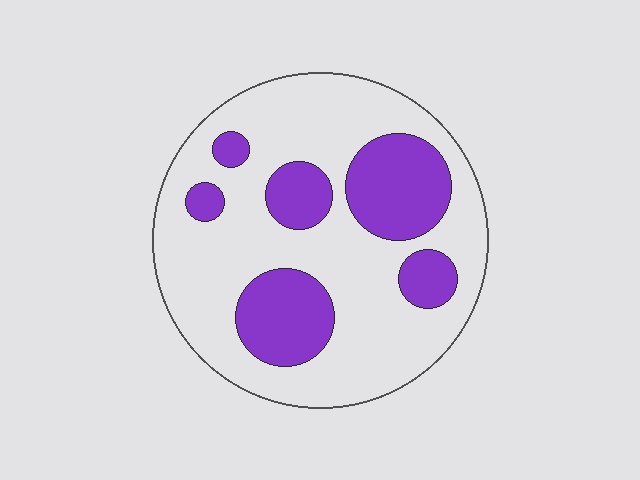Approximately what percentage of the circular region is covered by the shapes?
Approximately 30%.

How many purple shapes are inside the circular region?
6.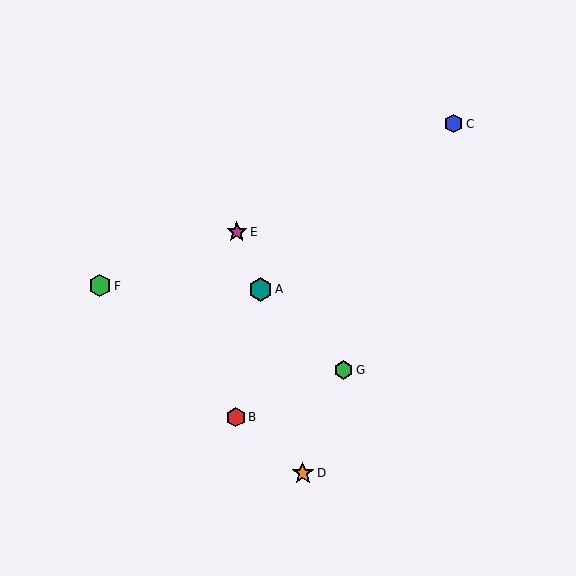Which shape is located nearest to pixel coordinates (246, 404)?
The red hexagon (labeled B) at (236, 417) is nearest to that location.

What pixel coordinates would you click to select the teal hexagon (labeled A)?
Click at (260, 289) to select the teal hexagon A.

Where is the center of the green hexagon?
The center of the green hexagon is at (343, 370).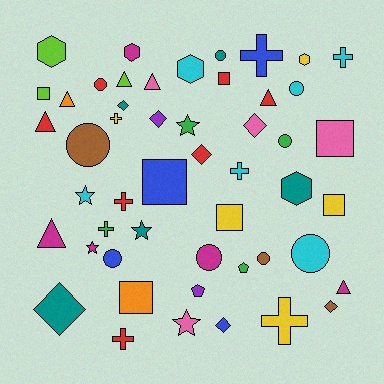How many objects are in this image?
There are 50 objects.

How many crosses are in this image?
There are 8 crosses.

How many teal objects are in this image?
There are 5 teal objects.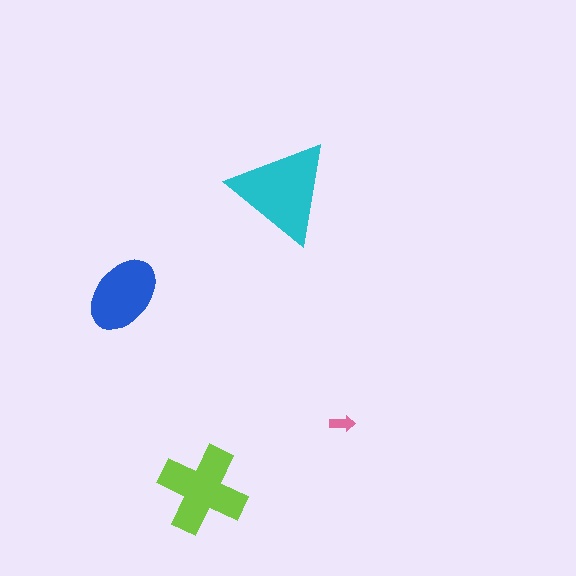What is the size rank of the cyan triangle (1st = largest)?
1st.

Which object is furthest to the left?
The blue ellipse is leftmost.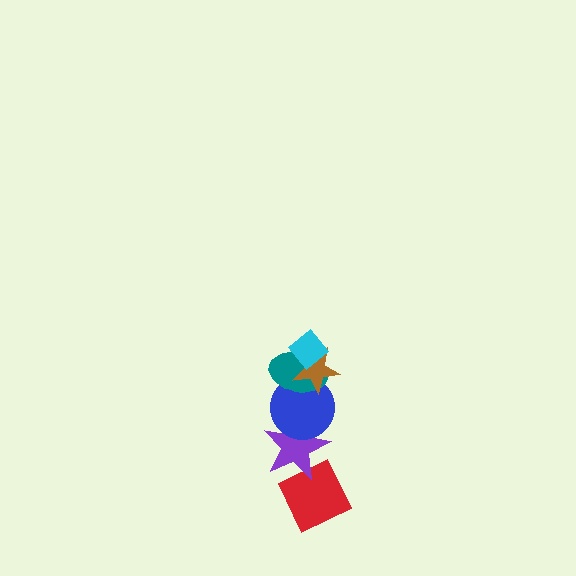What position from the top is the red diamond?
The red diamond is 6th from the top.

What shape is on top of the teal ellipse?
The brown star is on top of the teal ellipse.